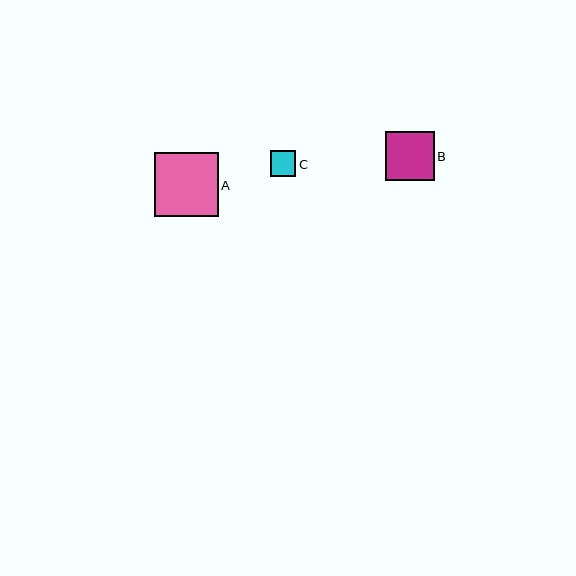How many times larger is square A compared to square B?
Square A is approximately 1.3 times the size of square B.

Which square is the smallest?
Square C is the smallest with a size of approximately 26 pixels.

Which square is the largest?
Square A is the largest with a size of approximately 64 pixels.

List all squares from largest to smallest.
From largest to smallest: A, B, C.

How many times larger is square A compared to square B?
Square A is approximately 1.3 times the size of square B.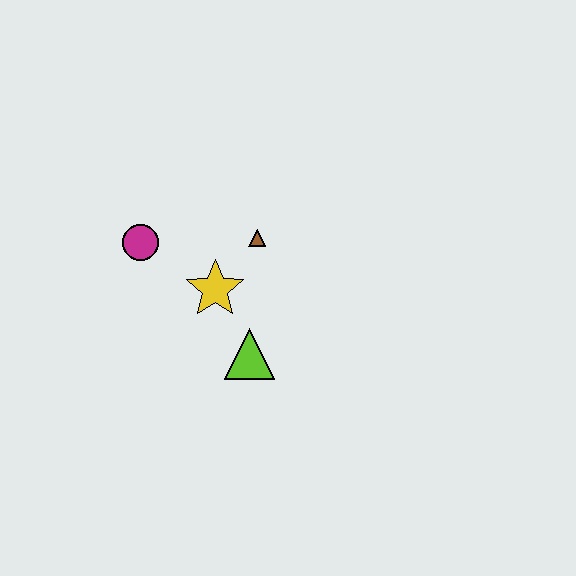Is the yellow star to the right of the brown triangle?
No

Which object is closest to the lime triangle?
The yellow star is closest to the lime triangle.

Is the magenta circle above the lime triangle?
Yes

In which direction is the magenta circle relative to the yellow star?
The magenta circle is to the left of the yellow star.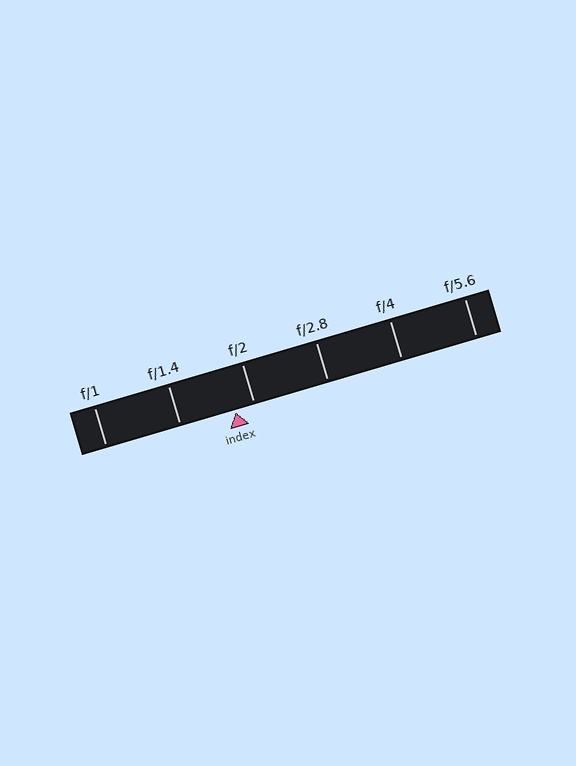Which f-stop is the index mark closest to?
The index mark is closest to f/2.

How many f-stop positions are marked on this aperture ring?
There are 6 f-stop positions marked.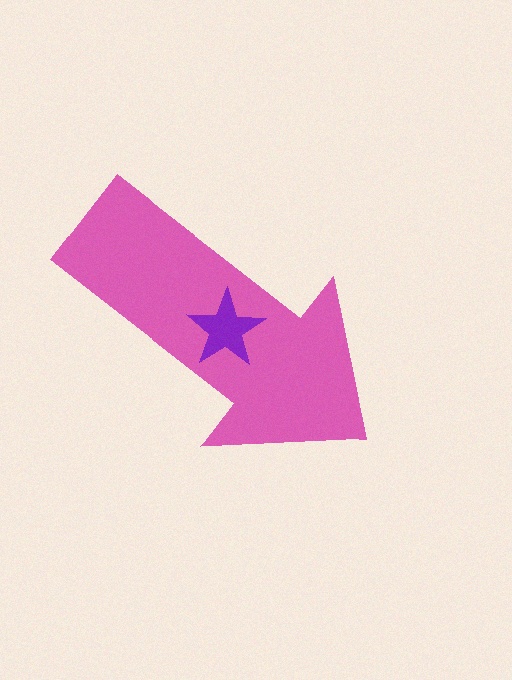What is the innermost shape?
The purple star.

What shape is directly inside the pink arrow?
The purple star.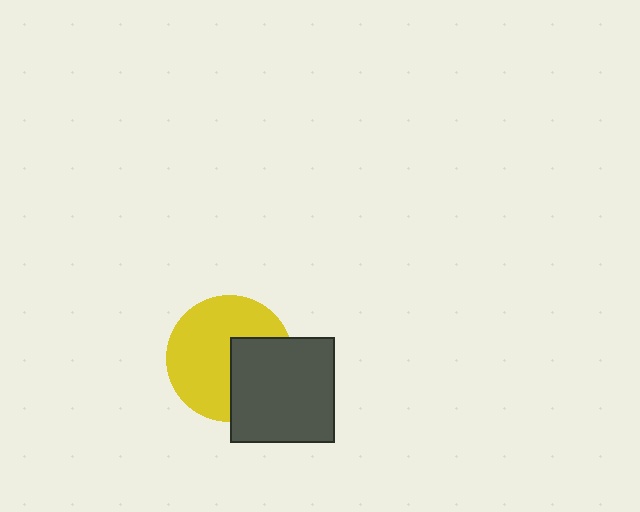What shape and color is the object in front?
The object in front is a dark gray square.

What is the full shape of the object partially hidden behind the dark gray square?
The partially hidden object is a yellow circle.